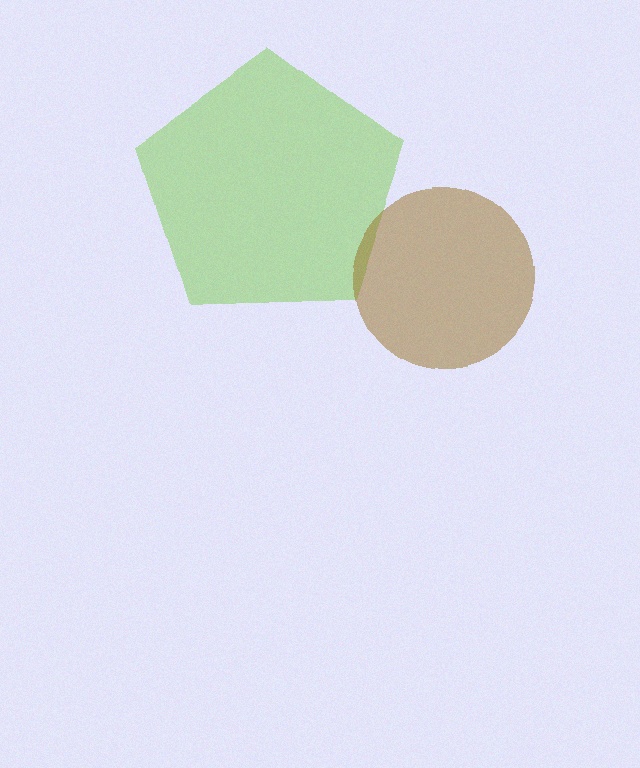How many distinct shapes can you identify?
There are 2 distinct shapes: a lime pentagon, a brown circle.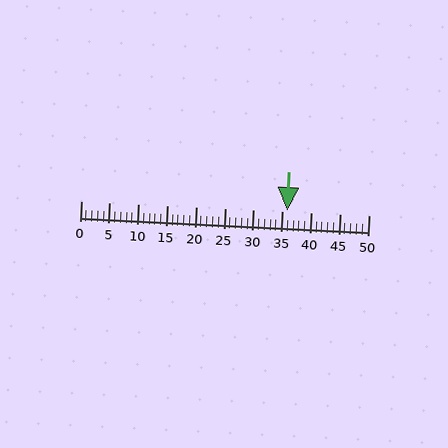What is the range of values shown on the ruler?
The ruler shows values from 0 to 50.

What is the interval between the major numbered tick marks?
The major tick marks are spaced 5 units apart.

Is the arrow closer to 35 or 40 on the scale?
The arrow is closer to 35.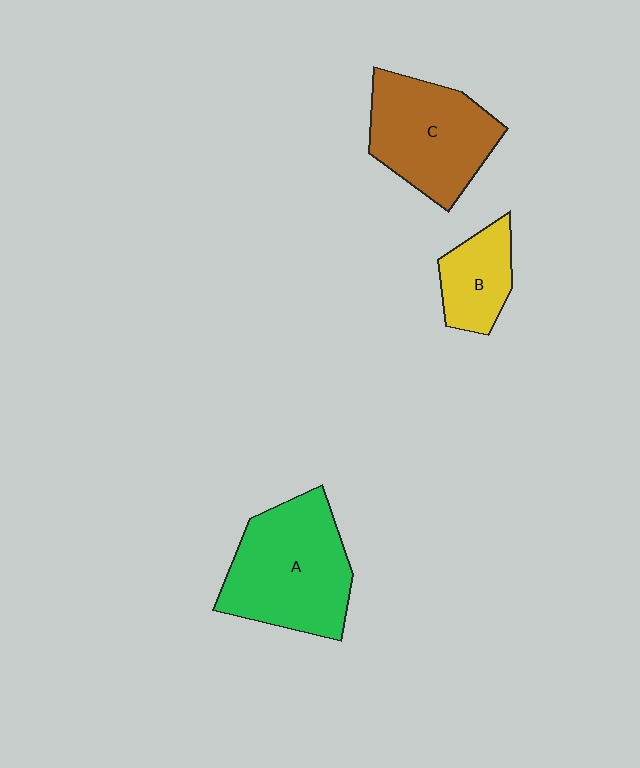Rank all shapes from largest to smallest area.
From largest to smallest: A (green), C (brown), B (yellow).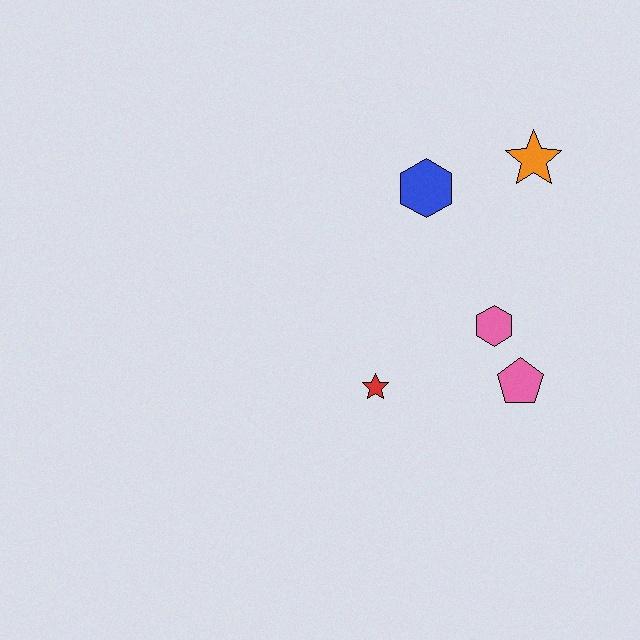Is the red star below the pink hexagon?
Yes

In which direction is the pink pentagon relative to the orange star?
The pink pentagon is below the orange star.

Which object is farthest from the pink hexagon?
The orange star is farthest from the pink hexagon.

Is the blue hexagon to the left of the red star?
No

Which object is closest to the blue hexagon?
The orange star is closest to the blue hexagon.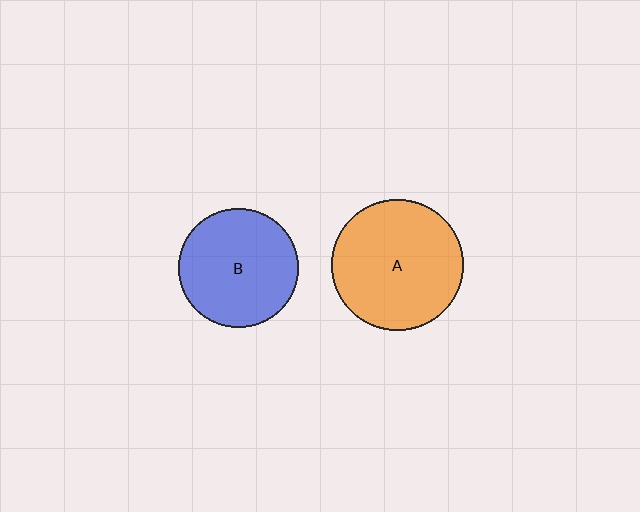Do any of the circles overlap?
No, none of the circles overlap.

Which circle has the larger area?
Circle A (orange).